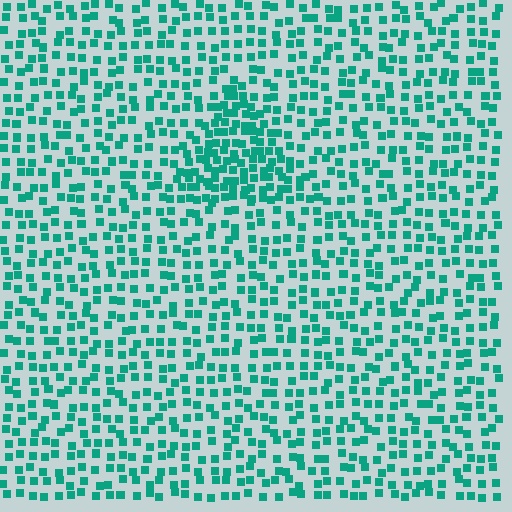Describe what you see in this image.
The image contains small teal elements arranged at two different densities. A triangle-shaped region is visible where the elements are more densely packed than the surrounding area.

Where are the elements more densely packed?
The elements are more densely packed inside the triangle boundary.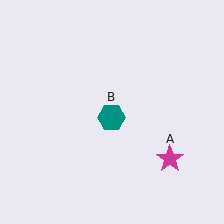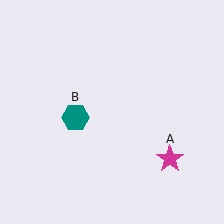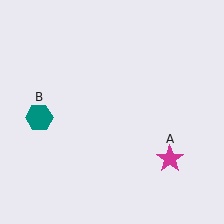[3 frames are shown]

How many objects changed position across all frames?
1 object changed position: teal hexagon (object B).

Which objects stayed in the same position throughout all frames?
Magenta star (object A) remained stationary.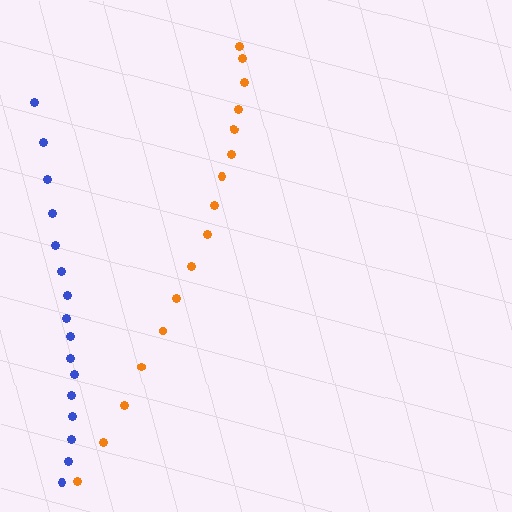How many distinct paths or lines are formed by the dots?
There are 2 distinct paths.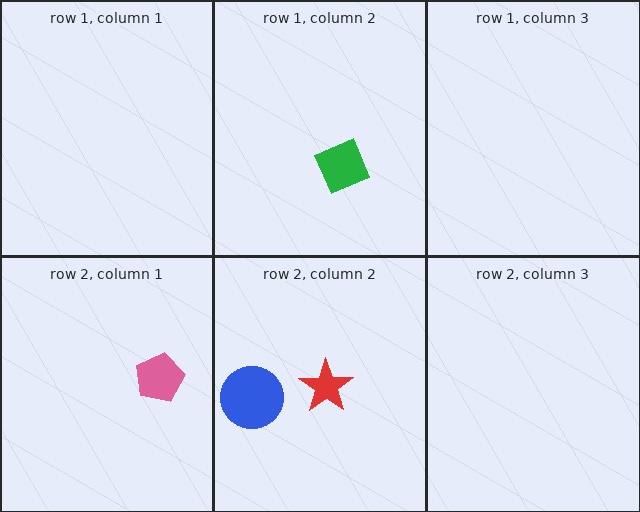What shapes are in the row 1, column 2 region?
The green diamond.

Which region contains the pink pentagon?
The row 2, column 1 region.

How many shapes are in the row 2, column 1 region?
1.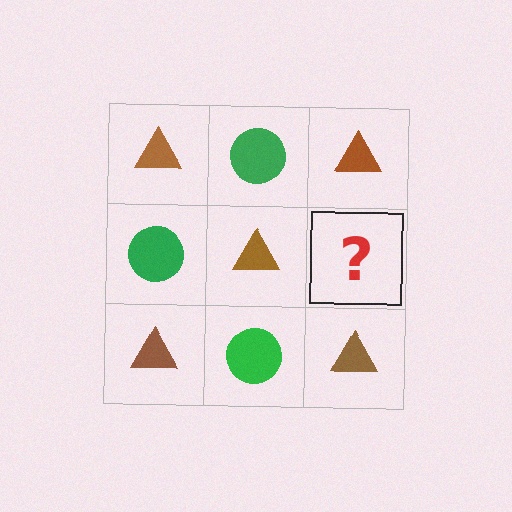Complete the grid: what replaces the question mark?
The question mark should be replaced with a green circle.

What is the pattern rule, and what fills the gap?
The rule is that it alternates brown triangle and green circle in a checkerboard pattern. The gap should be filled with a green circle.